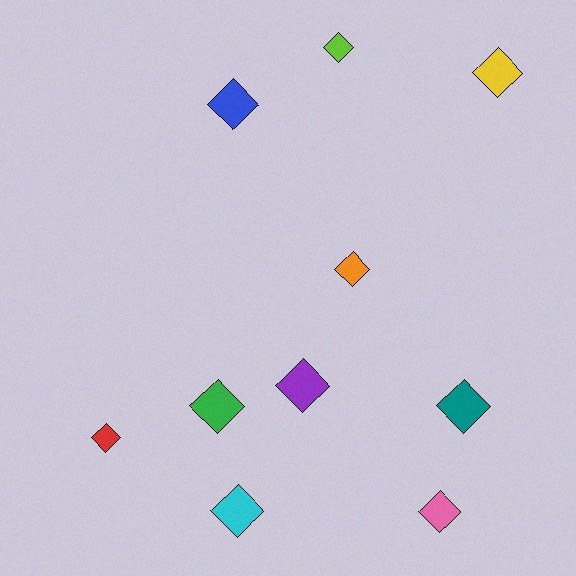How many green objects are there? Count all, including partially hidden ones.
There is 1 green object.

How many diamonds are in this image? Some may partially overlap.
There are 10 diamonds.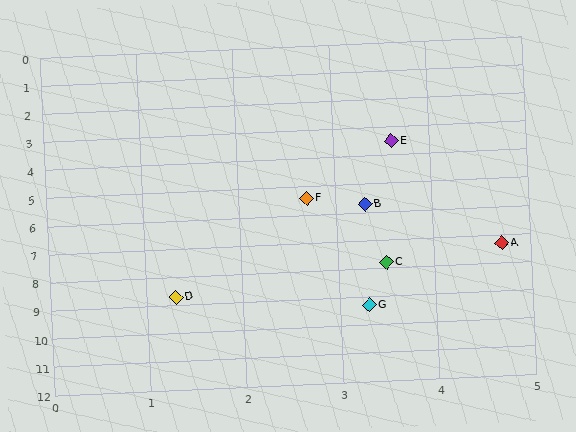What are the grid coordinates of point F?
Point F is at approximately (2.7, 5.4).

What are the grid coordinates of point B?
Point B is at approximately (3.3, 5.7).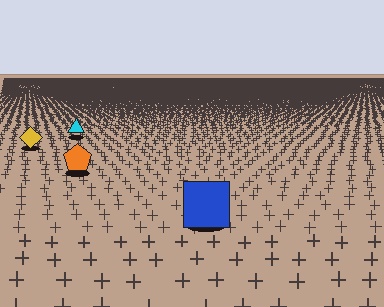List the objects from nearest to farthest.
From nearest to farthest: the blue square, the orange pentagon, the yellow diamond, the cyan triangle.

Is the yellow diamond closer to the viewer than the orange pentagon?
No. The orange pentagon is closer — you can tell from the texture gradient: the ground texture is coarser near it.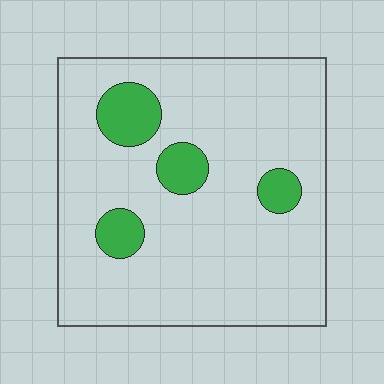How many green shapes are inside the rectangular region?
4.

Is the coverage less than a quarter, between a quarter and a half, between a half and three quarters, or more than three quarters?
Less than a quarter.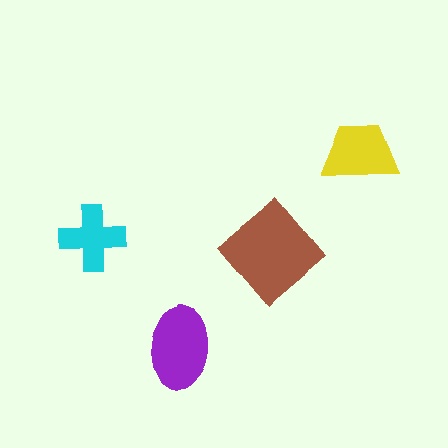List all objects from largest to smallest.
The brown diamond, the purple ellipse, the yellow trapezoid, the cyan cross.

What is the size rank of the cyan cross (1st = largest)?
4th.